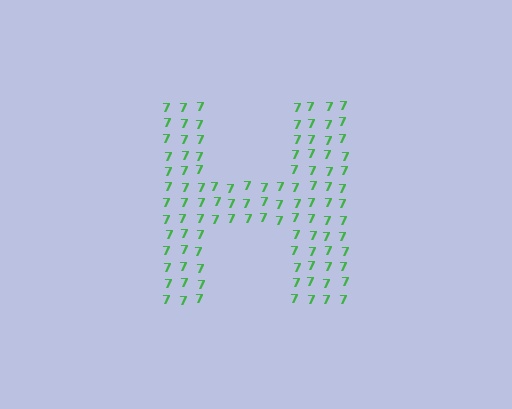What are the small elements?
The small elements are digit 7's.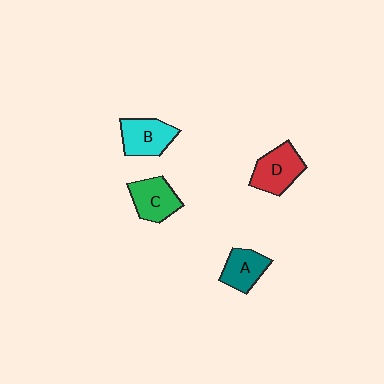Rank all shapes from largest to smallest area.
From largest to smallest: D (red), B (cyan), C (green), A (teal).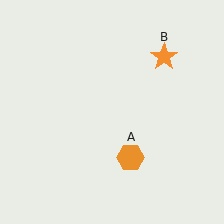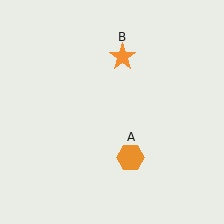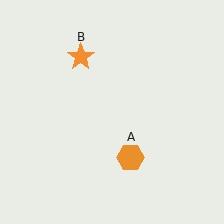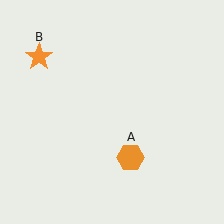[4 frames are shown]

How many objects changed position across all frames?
1 object changed position: orange star (object B).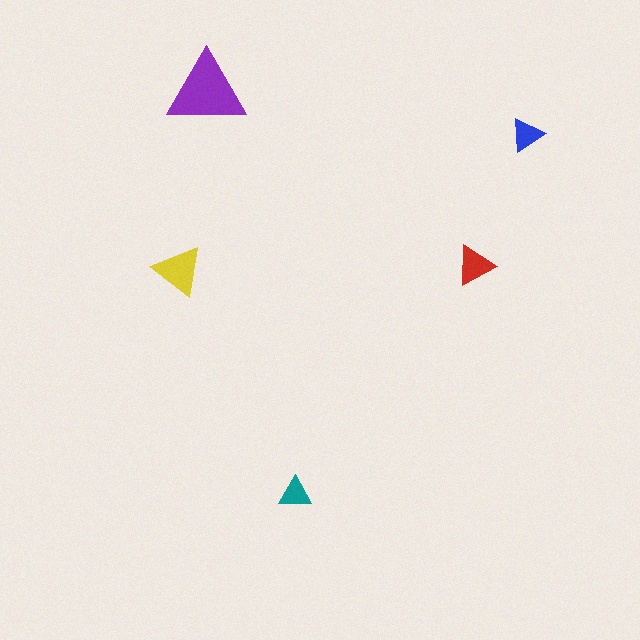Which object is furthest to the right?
The blue triangle is rightmost.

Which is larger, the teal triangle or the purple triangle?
The purple one.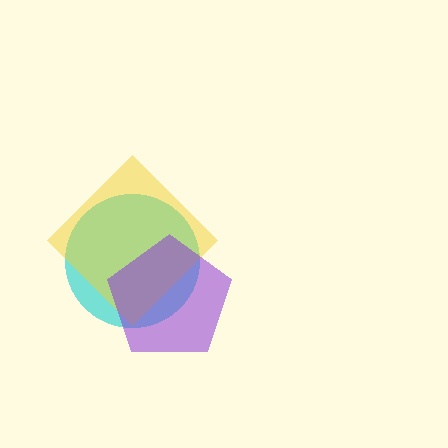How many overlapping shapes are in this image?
There are 3 overlapping shapes in the image.